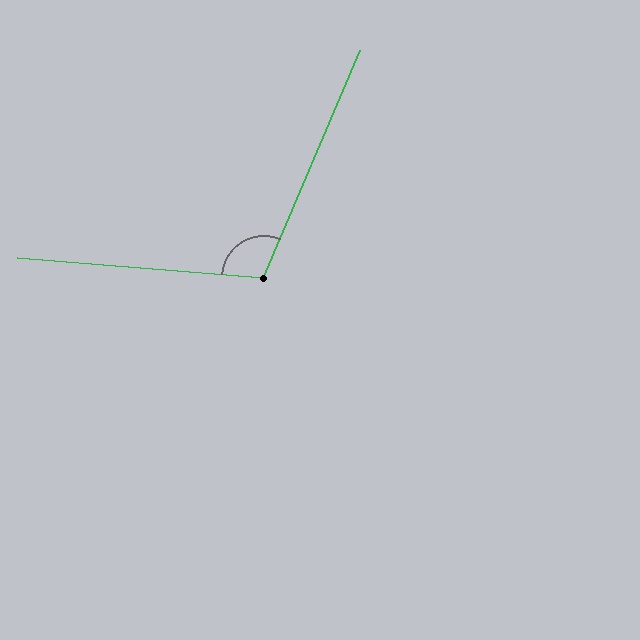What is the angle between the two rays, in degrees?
Approximately 109 degrees.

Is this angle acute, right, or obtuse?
It is obtuse.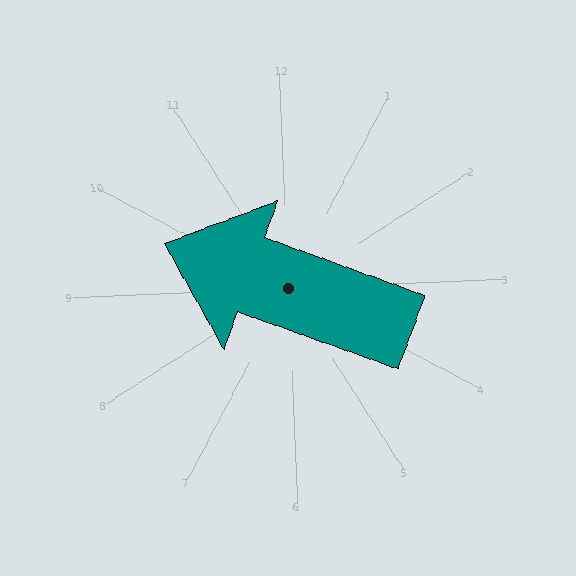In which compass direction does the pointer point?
West.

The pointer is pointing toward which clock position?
Roughly 10 o'clock.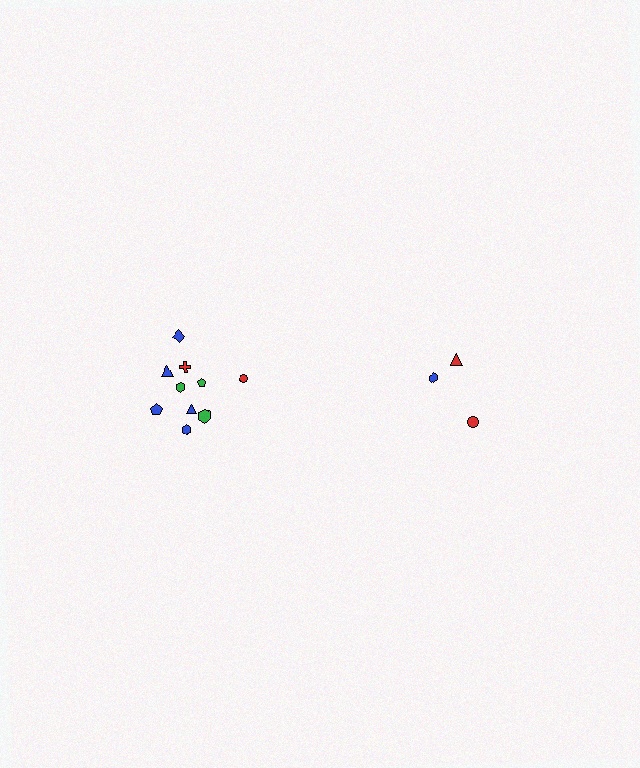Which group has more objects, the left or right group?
The left group.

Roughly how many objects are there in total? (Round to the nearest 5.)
Roughly 15 objects in total.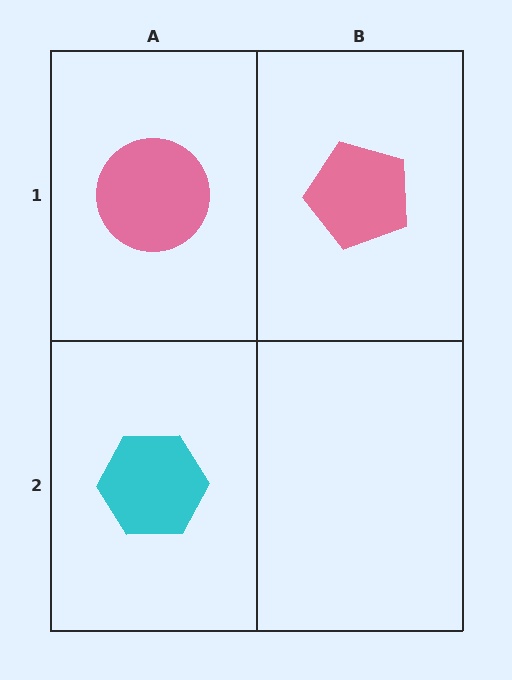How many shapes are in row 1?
2 shapes.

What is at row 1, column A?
A pink circle.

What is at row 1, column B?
A pink pentagon.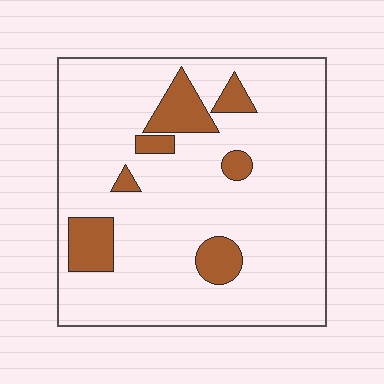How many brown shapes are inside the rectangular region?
7.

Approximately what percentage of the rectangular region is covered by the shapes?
Approximately 15%.